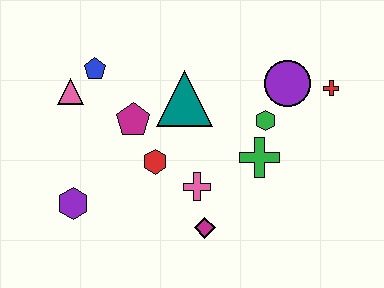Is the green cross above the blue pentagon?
No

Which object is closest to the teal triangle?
The magenta pentagon is closest to the teal triangle.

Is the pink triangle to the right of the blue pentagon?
No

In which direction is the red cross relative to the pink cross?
The red cross is to the right of the pink cross.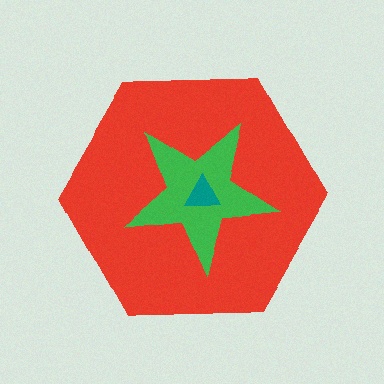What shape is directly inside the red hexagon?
The green star.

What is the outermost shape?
The red hexagon.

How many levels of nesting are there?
3.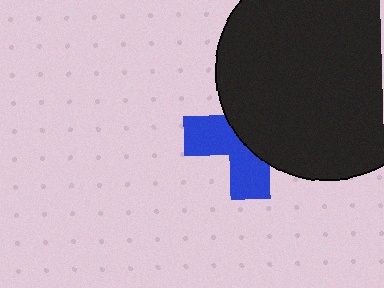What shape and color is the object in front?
The object in front is a black circle.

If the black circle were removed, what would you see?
You would see the complete blue cross.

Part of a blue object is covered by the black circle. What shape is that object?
It is a cross.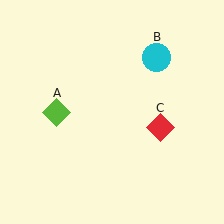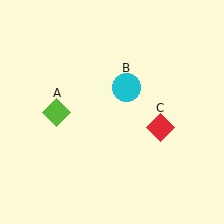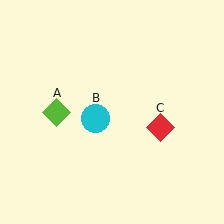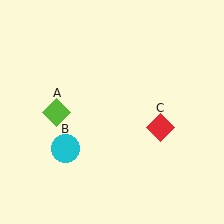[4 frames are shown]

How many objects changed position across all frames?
1 object changed position: cyan circle (object B).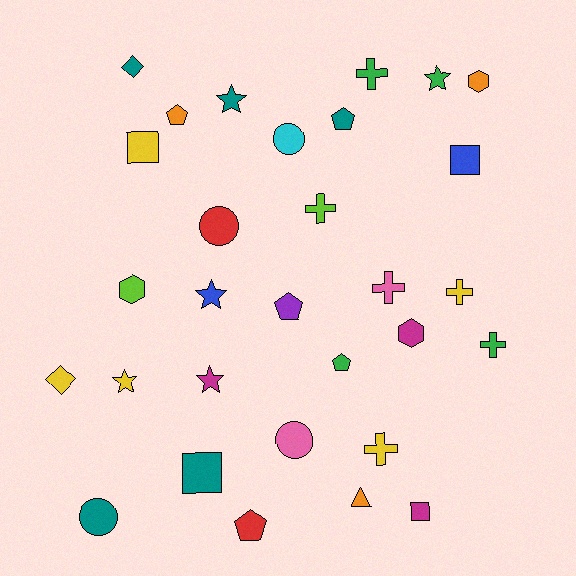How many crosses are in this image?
There are 6 crosses.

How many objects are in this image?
There are 30 objects.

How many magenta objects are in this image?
There are 3 magenta objects.